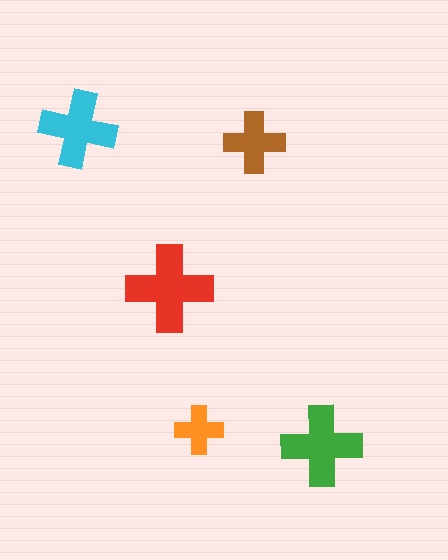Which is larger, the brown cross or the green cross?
The green one.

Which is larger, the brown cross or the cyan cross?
The cyan one.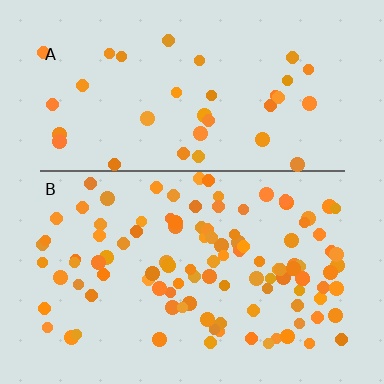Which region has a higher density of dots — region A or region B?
B (the bottom).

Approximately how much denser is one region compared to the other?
Approximately 2.9× — region B over region A.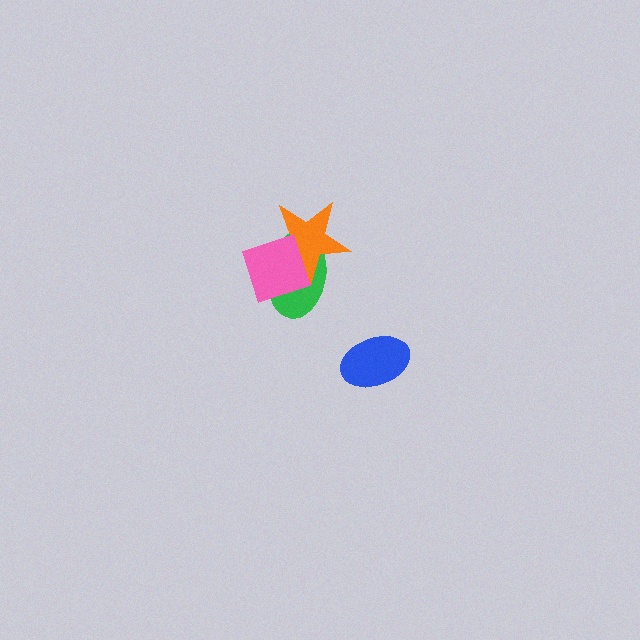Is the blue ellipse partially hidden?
No, no other shape covers it.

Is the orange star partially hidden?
Yes, it is partially covered by another shape.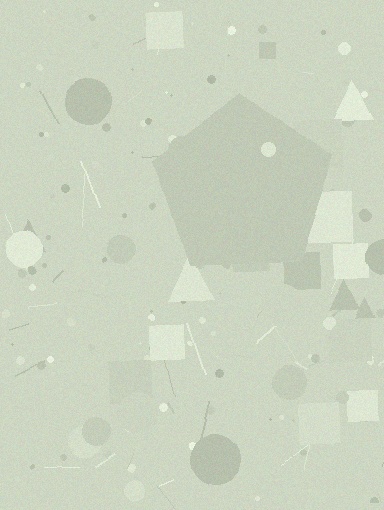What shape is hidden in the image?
A pentagon is hidden in the image.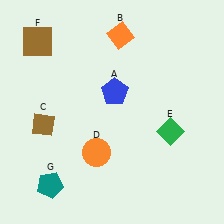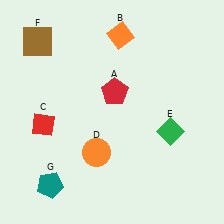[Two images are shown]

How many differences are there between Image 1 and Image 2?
There are 2 differences between the two images.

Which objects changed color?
A changed from blue to red. C changed from brown to red.